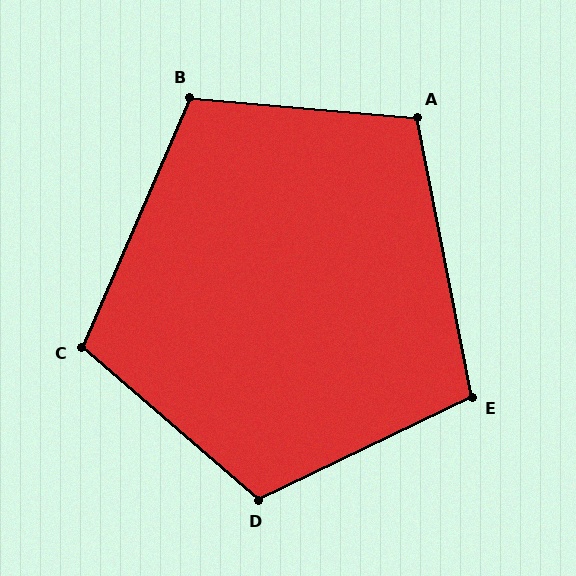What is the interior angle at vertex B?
Approximately 108 degrees (obtuse).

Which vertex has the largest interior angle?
D, at approximately 113 degrees.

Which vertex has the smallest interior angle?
E, at approximately 105 degrees.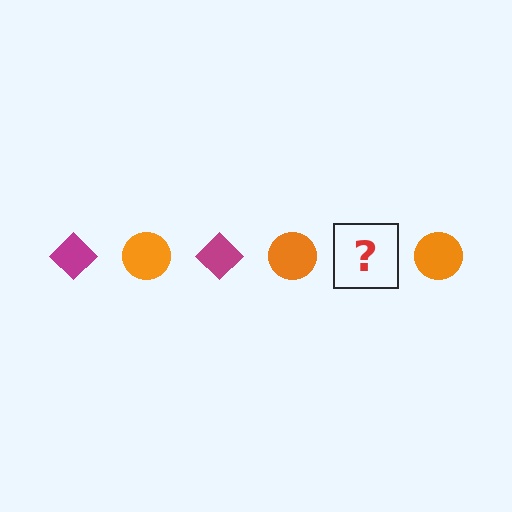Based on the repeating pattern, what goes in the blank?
The blank should be a magenta diamond.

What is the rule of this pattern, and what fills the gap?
The rule is that the pattern alternates between magenta diamond and orange circle. The gap should be filled with a magenta diamond.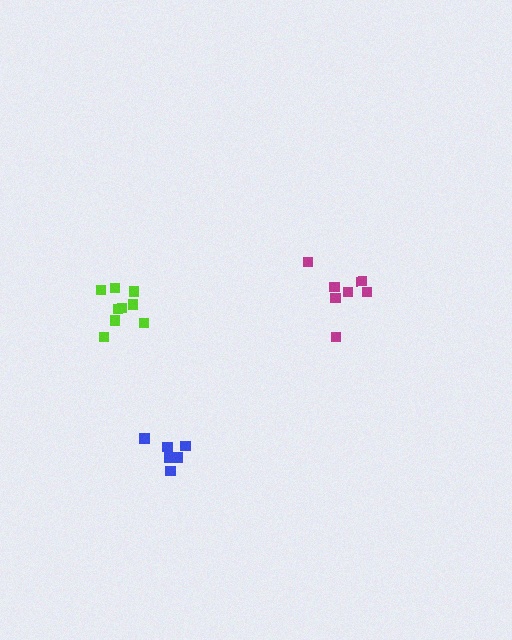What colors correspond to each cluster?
The clusters are colored: lime, blue, magenta.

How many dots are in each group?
Group 1: 9 dots, Group 2: 6 dots, Group 3: 7 dots (22 total).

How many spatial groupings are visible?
There are 3 spatial groupings.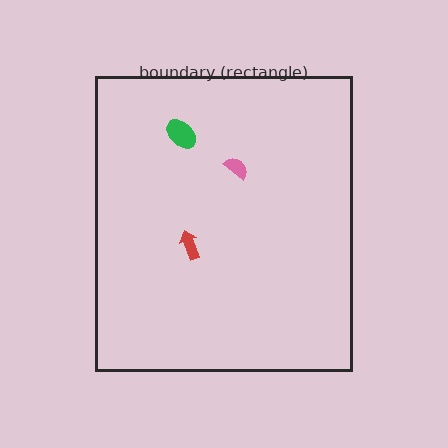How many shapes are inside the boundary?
3 inside, 0 outside.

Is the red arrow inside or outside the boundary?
Inside.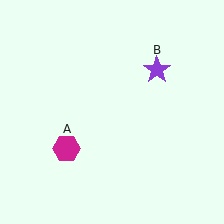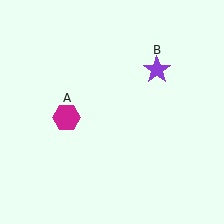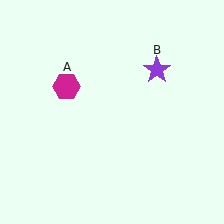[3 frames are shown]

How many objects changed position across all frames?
1 object changed position: magenta hexagon (object A).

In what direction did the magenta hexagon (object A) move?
The magenta hexagon (object A) moved up.